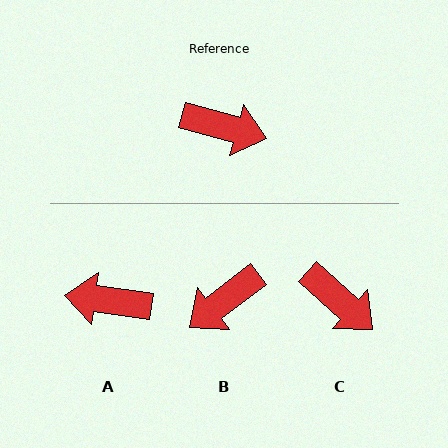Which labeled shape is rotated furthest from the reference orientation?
A, about 172 degrees away.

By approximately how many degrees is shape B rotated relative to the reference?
Approximately 127 degrees clockwise.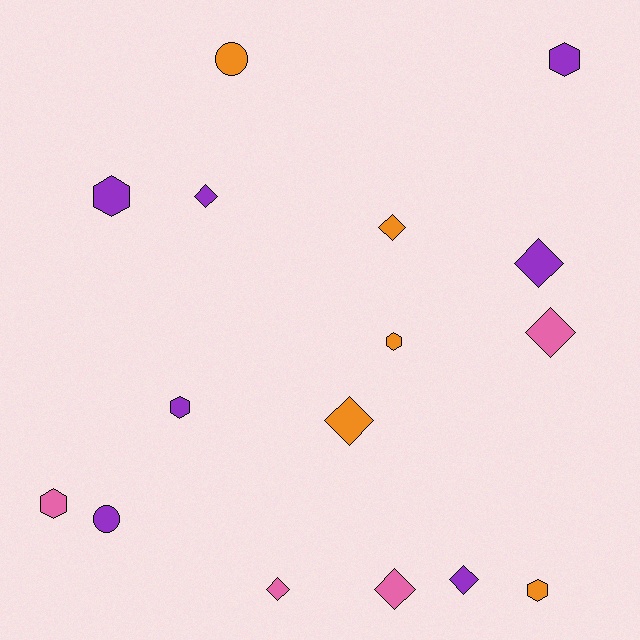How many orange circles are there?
There is 1 orange circle.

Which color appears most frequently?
Purple, with 7 objects.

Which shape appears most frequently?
Diamond, with 8 objects.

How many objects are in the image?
There are 16 objects.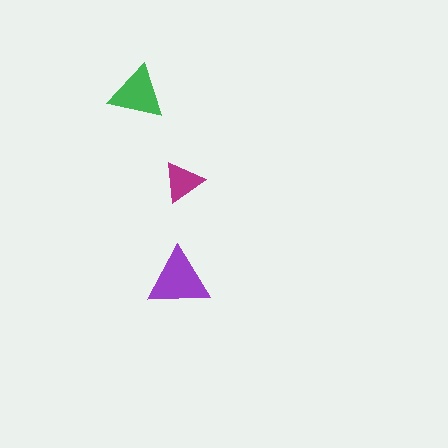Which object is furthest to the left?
The green triangle is leftmost.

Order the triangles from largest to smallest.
the purple one, the green one, the magenta one.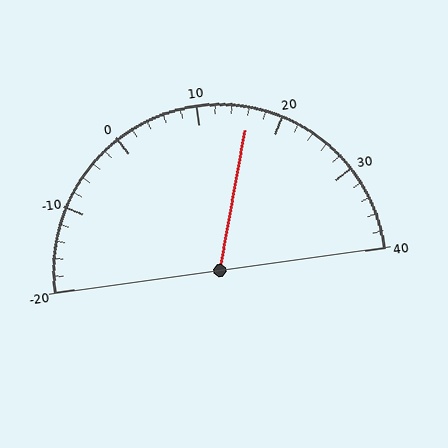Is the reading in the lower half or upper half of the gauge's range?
The reading is in the upper half of the range (-20 to 40).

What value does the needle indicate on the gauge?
The needle indicates approximately 16.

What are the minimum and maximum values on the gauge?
The gauge ranges from -20 to 40.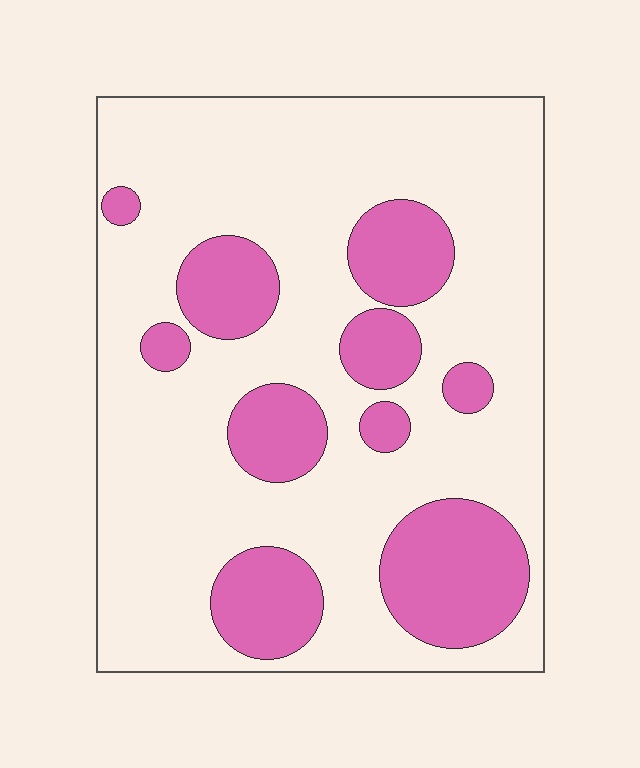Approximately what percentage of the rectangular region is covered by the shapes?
Approximately 25%.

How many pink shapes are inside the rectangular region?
10.